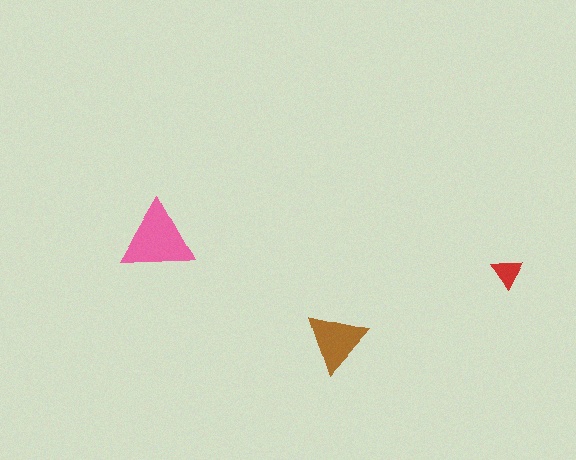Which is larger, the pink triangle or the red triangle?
The pink one.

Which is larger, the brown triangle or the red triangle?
The brown one.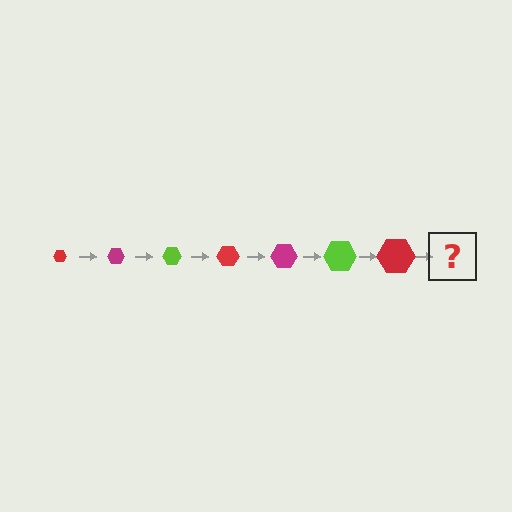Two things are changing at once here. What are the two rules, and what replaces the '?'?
The two rules are that the hexagon grows larger each step and the color cycles through red, magenta, and lime. The '?' should be a magenta hexagon, larger than the previous one.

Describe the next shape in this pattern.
It should be a magenta hexagon, larger than the previous one.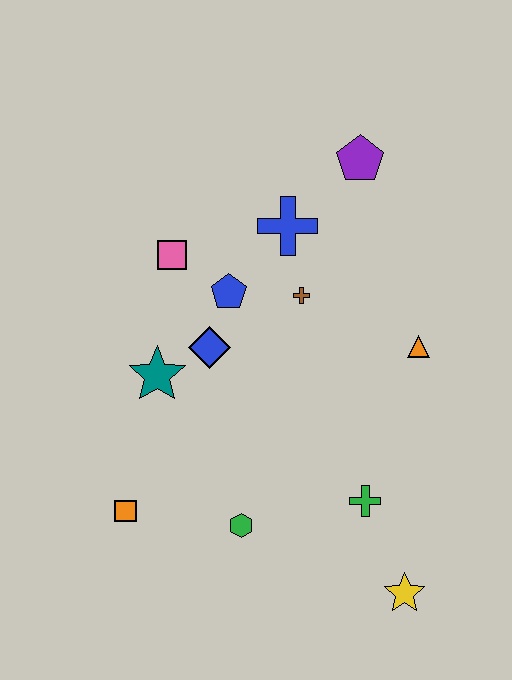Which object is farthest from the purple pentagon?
The yellow star is farthest from the purple pentagon.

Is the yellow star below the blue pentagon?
Yes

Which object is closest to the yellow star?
The green cross is closest to the yellow star.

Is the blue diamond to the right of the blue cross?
No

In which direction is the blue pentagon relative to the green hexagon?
The blue pentagon is above the green hexagon.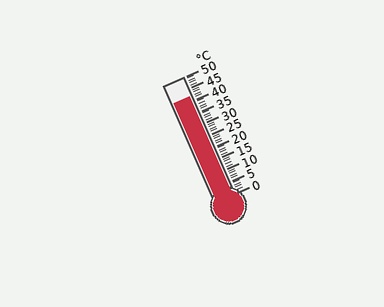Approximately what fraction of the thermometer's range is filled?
The thermometer is filled to approximately 85% of its range.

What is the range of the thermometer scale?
The thermometer scale ranges from 0°C to 50°C.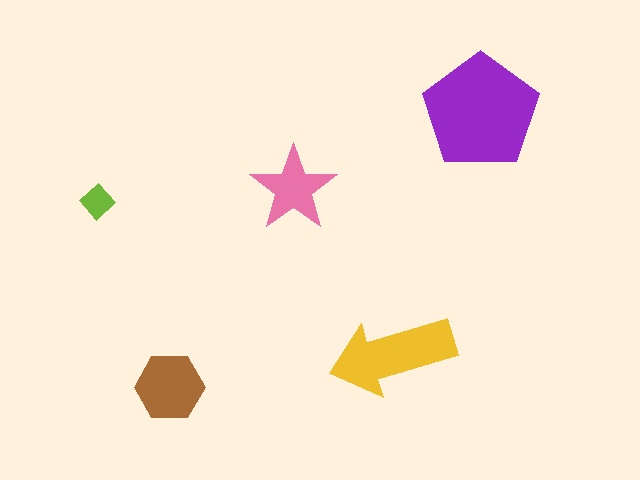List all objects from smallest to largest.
The lime diamond, the pink star, the brown hexagon, the yellow arrow, the purple pentagon.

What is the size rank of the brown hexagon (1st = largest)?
3rd.